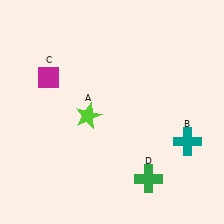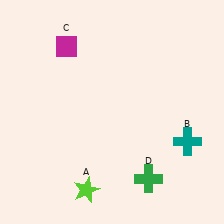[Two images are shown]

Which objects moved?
The objects that moved are: the lime star (A), the magenta diamond (C).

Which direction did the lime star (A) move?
The lime star (A) moved down.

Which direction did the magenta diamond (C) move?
The magenta diamond (C) moved up.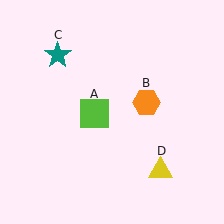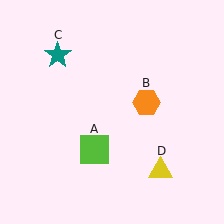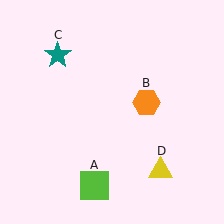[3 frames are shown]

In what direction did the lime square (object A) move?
The lime square (object A) moved down.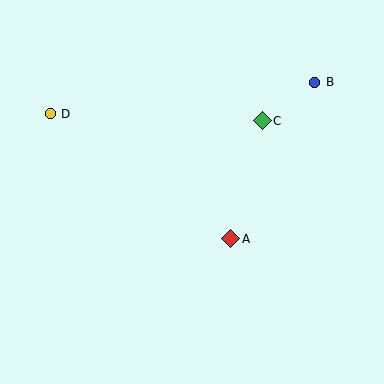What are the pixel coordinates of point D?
Point D is at (50, 114).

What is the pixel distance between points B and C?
The distance between B and C is 65 pixels.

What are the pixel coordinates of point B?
Point B is at (315, 82).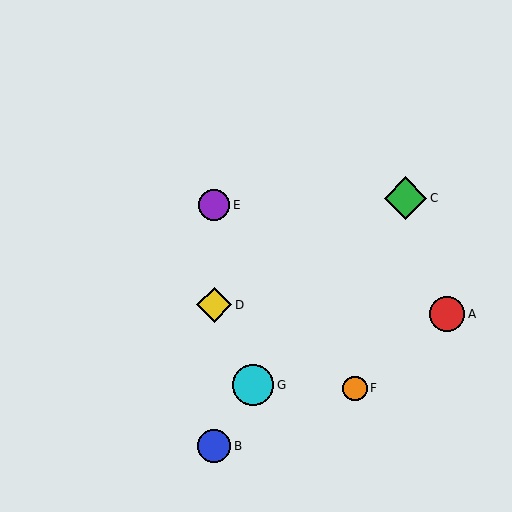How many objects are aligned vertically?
3 objects (B, D, E) are aligned vertically.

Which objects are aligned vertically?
Objects B, D, E are aligned vertically.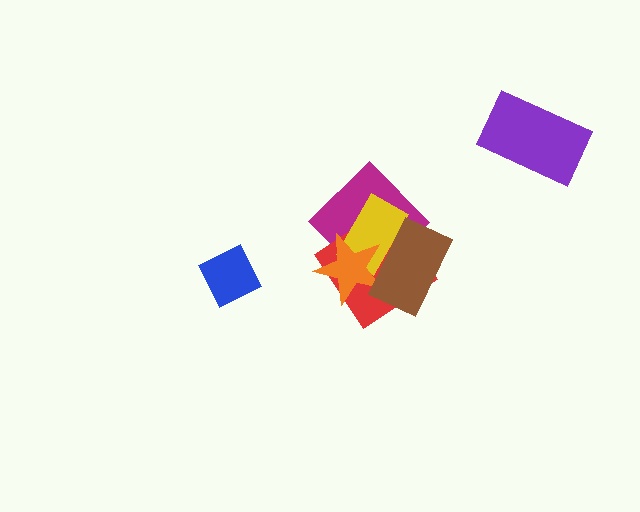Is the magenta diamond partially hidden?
Yes, it is partially covered by another shape.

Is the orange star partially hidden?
Yes, it is partially covered by another shape.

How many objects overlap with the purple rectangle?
0 objects overlap with the purple rectangle.